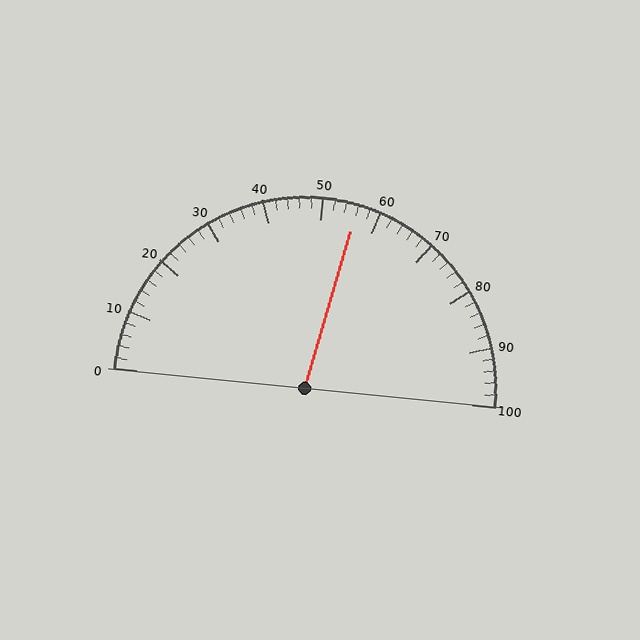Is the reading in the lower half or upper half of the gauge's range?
The reading is in the upper half of the range (0 to 100).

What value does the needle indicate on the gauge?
The needle indicates approximately 56.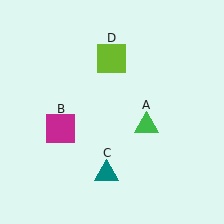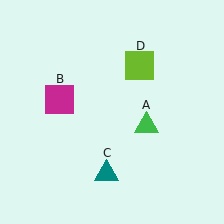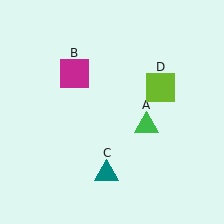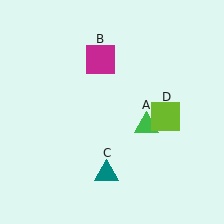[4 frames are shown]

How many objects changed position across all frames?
2 objects changed position: magenta square (object B), lime square (object D).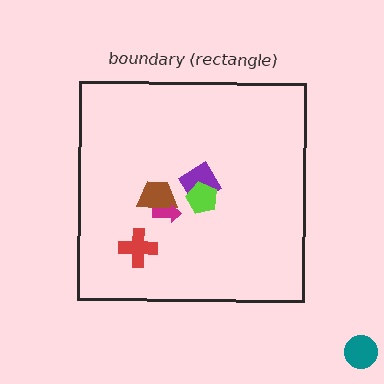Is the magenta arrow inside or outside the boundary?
Inside.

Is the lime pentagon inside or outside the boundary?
Inside.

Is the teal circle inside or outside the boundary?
Outside.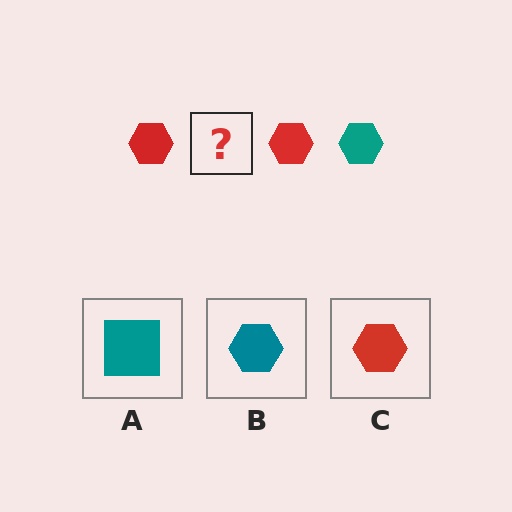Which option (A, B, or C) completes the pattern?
B.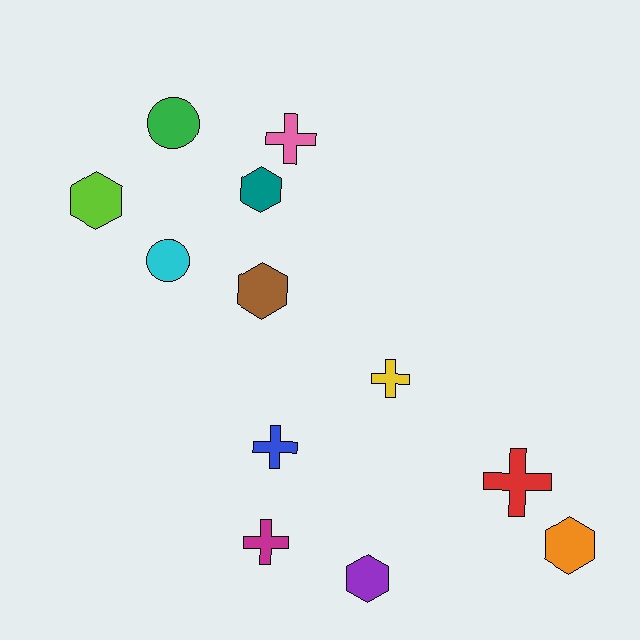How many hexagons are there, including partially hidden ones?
There are 5 hexagons.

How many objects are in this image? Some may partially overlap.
There are 12 objects.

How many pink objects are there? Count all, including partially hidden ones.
There is 1 pink object.